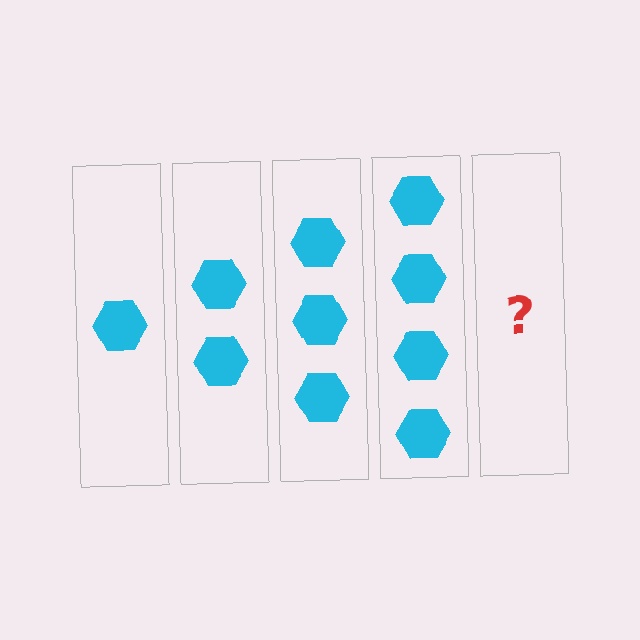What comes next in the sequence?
The next element should be 5 hexagons.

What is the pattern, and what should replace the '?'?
The pattern is that each step adds one more hexagon. The '?' should be 5 hexagons.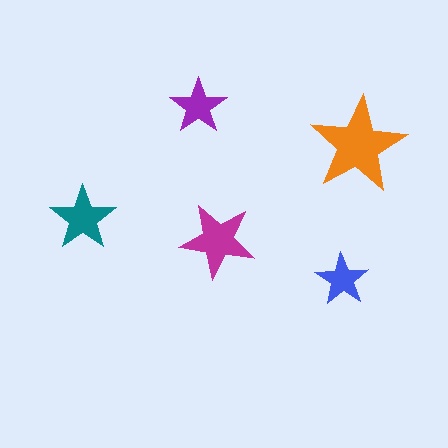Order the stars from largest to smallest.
the orange one, the magenta one, the teal one, the purple one, the blue one.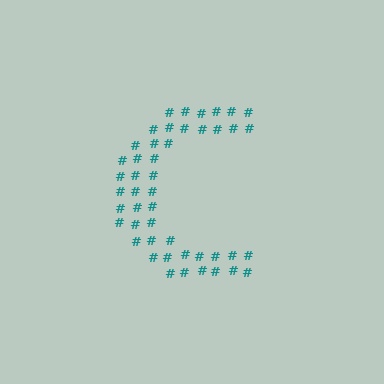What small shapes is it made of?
It is made of small hash symbols.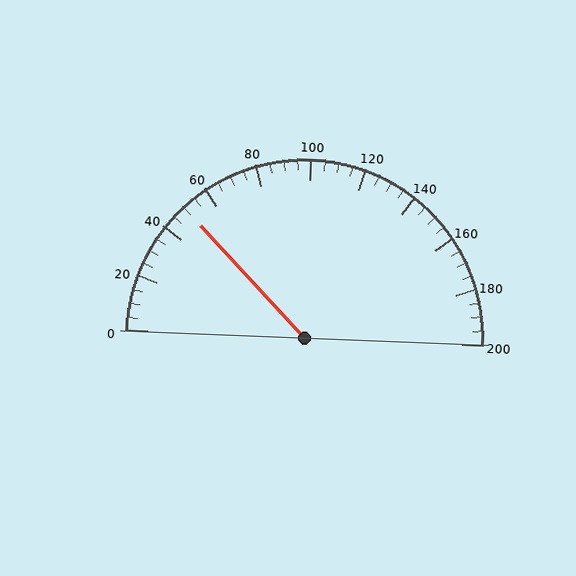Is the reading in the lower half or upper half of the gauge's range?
The reading is in the lower half of the range (0 to 200).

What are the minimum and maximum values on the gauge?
The gauge ranges from 0 to 200.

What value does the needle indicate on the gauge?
The needle indicates approximately 50.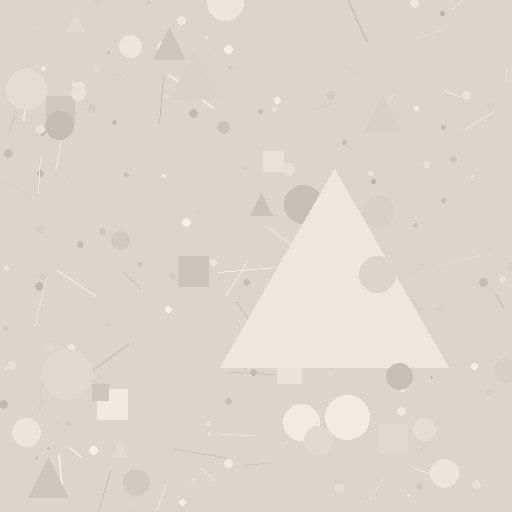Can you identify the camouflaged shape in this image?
The camouflaged shape is a triangle.